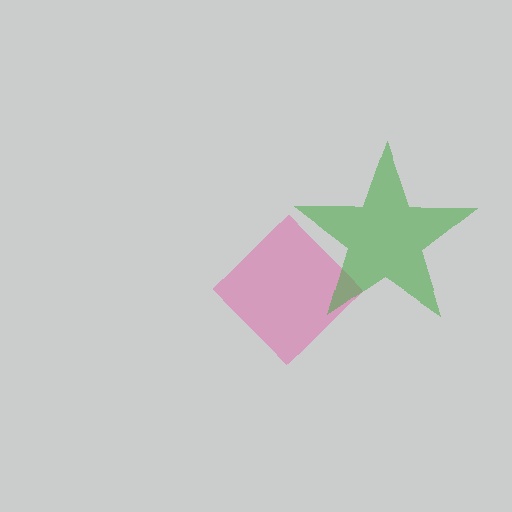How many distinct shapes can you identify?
There are 2 distinct shapes: a pink diamond, a green star.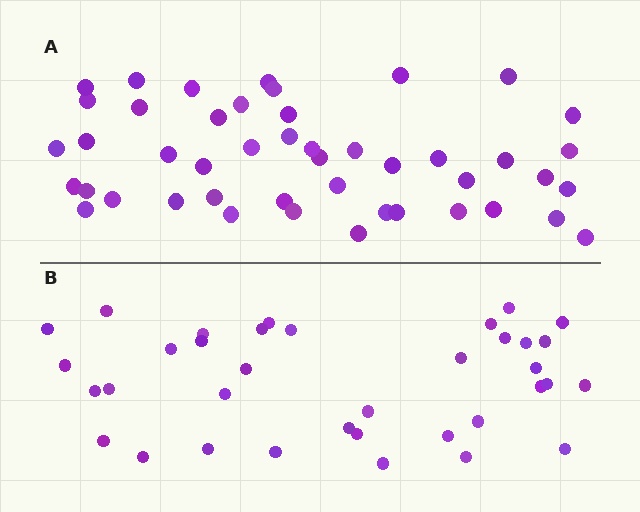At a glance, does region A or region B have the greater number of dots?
Region A (the top region) has more dots.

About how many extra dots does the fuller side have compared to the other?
Region A has roughly 10 or so more dots than region B.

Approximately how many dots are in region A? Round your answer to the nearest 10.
About 50 dots. (The exact count is 46, which rounds to 50.)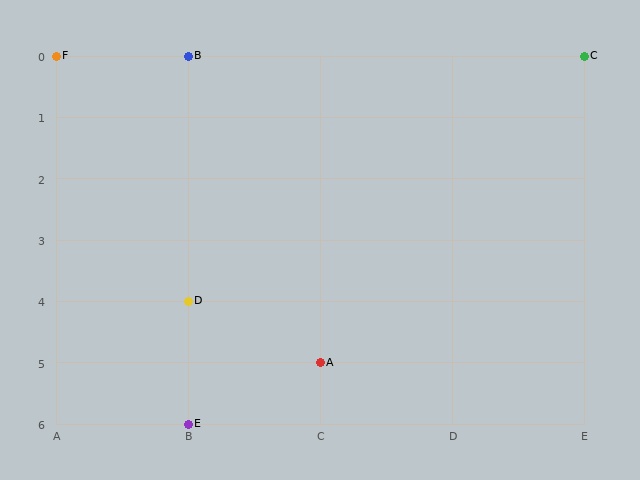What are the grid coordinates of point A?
Point A is at grid coordinates (C, 5).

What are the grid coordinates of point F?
Point F is at grid coordinates (A, 0).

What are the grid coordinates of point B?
Point B is at grid coordinates (B, 0).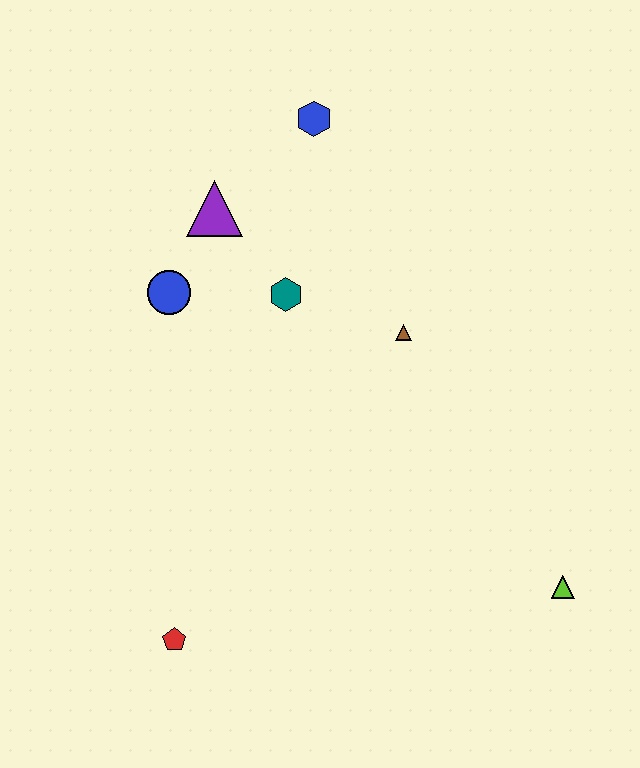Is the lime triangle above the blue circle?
No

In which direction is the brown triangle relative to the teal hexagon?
The brown triangle is to the right of the teal hexagon.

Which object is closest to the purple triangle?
The blue circle is closest to the purple triangle.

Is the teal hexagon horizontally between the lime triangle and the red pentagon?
Yes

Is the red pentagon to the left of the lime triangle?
Yes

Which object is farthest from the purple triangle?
The lime triangle is farthest from the purple triangle.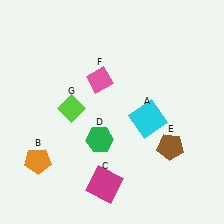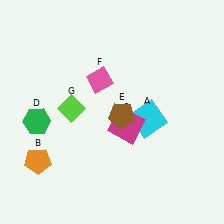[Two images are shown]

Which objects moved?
The objects that moved are: the magenta square (C), the green hexagon (D), the brown pentagon (E).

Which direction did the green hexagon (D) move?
The green hexagon (D) moved left.